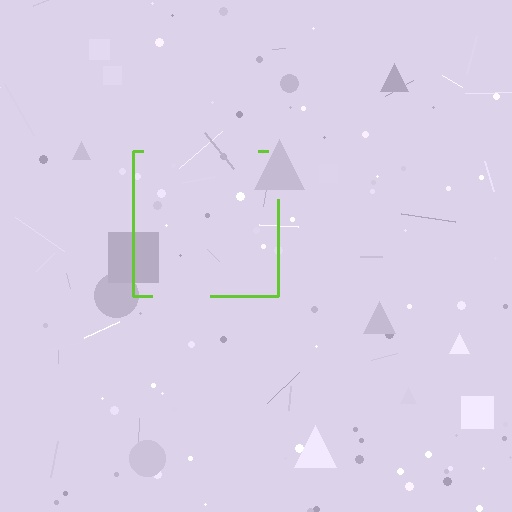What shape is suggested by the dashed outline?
The dashed outline suggests a square.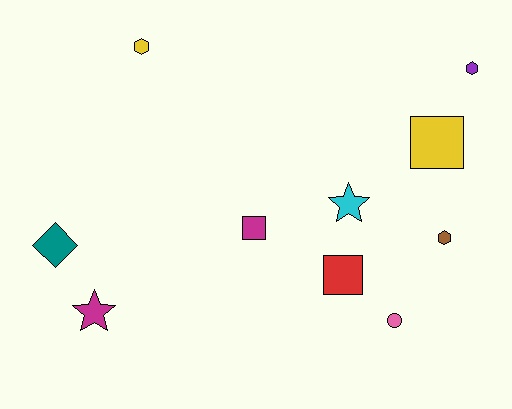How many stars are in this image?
There are 2 stars.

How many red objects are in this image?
There is 1 red object.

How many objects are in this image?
There are 10 objects.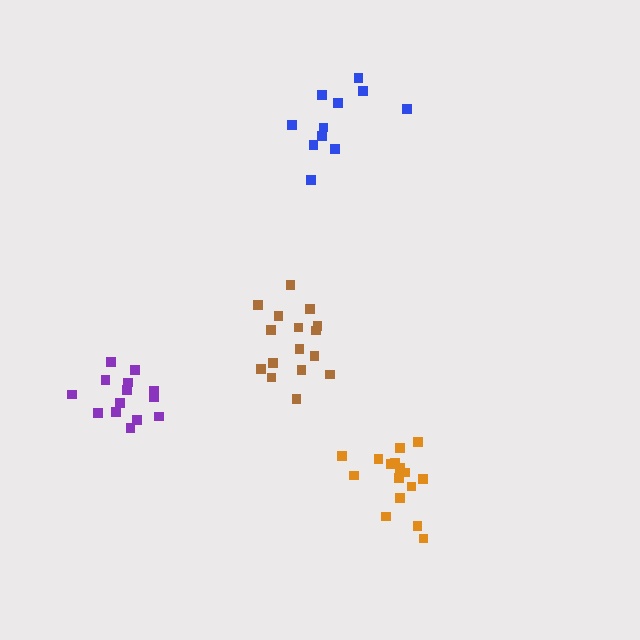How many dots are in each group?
Group 1: 16 dots, Group 2: 14 dots, Group 3: 16 dots, Group 4: 11 dots (57 total).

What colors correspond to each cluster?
The clusters are colored: orange, purple, brown, blue.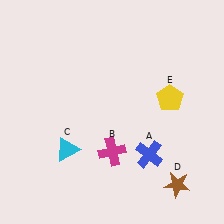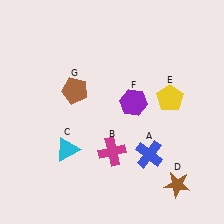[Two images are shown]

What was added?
A purple hexagon (F), a brown pentagon (G) were added in Image 2.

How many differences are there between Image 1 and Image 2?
There are 2 differences between the two images.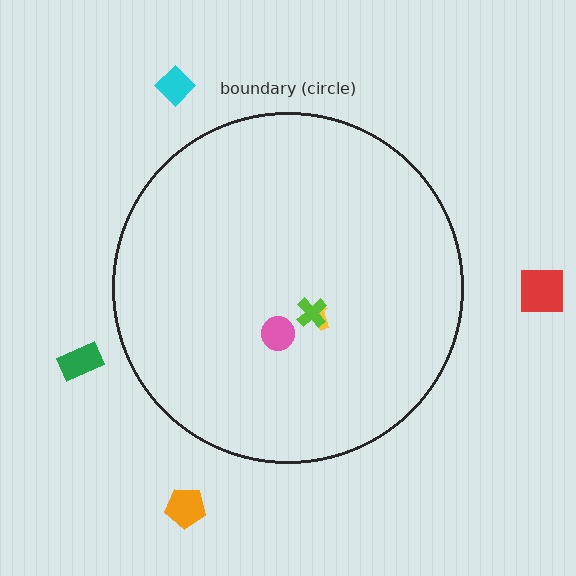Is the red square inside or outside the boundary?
Outside.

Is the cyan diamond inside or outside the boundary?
Outside.